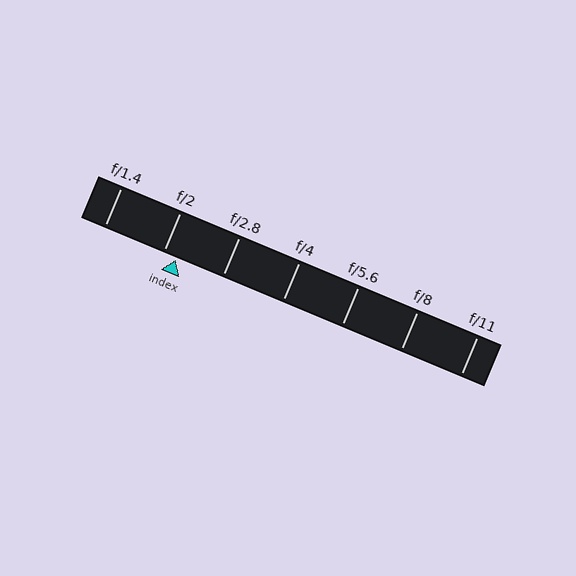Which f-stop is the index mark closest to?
The index mark is closest to f/2.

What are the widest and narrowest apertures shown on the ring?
The widest aperture shown is f/1.4 and the narrowest is f/11.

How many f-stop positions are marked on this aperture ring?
There are 7 f-stop positions marked.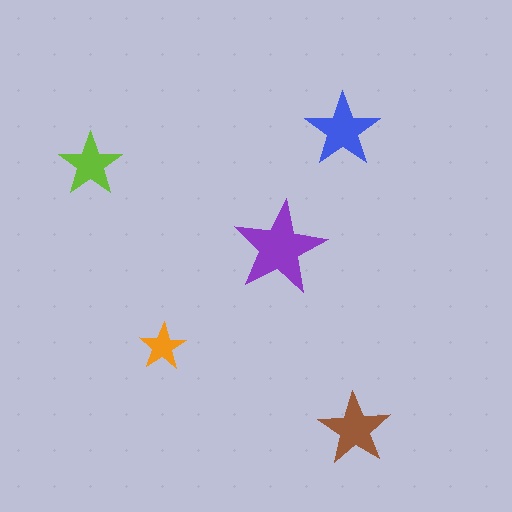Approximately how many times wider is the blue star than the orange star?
About 1.5 times wider.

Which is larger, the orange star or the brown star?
The brown one.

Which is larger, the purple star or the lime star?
The purple one.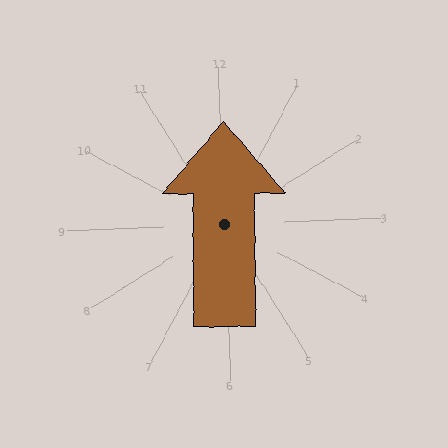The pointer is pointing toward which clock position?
Roughly 12 o'clock.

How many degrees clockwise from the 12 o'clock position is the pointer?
Approximately 2 degrees.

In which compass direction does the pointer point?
North.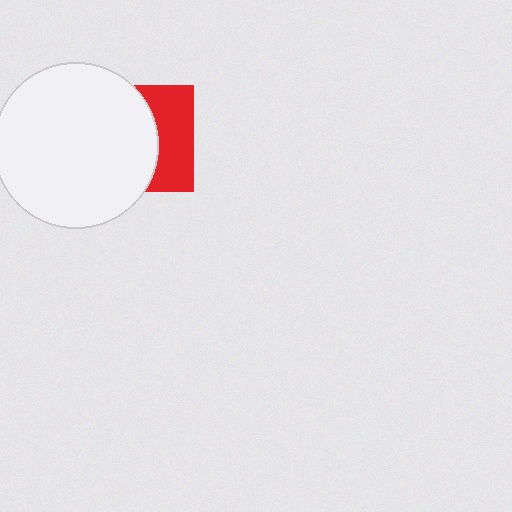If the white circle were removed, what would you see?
You would see the complete red square.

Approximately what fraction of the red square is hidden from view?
Roughly 61% of the red square is hidden behind the white circle.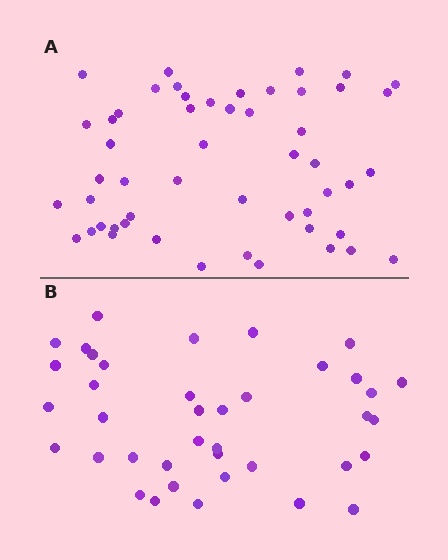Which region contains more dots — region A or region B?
Region A (the top region) has more dots.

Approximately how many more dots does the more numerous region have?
Region A has approximately 15 more dots than region B.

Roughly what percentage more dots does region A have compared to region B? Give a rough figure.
About 35% more.